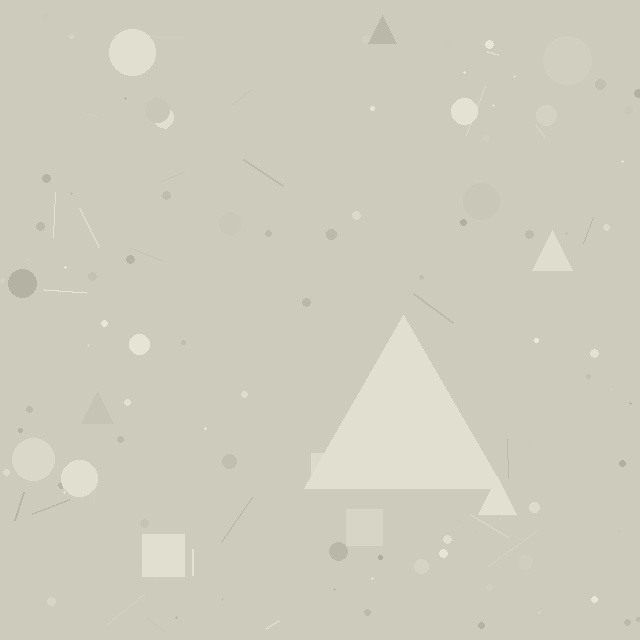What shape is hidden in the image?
A triangle is hidden in the image.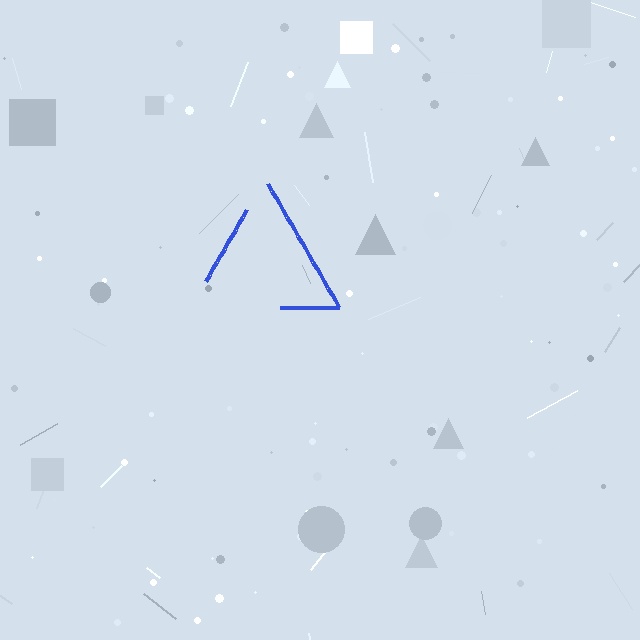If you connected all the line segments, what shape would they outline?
They would outline a triangle.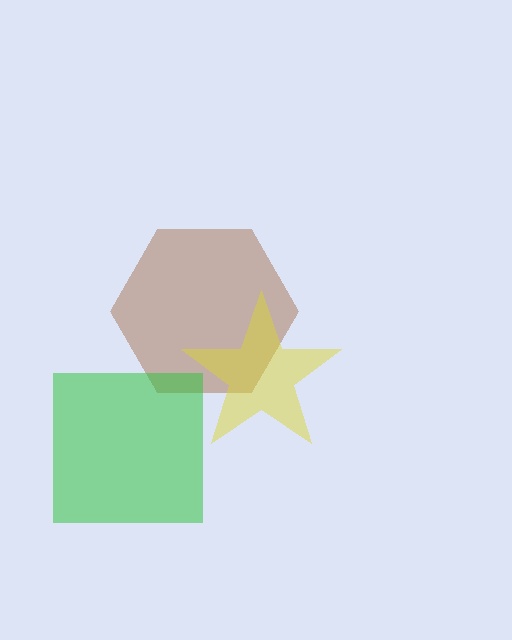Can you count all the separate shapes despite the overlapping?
Yes, there are 3 separate shapes.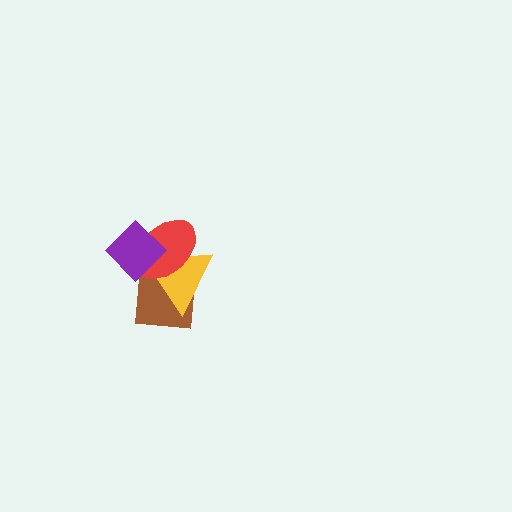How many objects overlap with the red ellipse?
3 objects overlap with the red ellipse.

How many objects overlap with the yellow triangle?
3 objects overlap with the yellow triangle.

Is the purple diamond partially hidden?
No, no other shape covers it.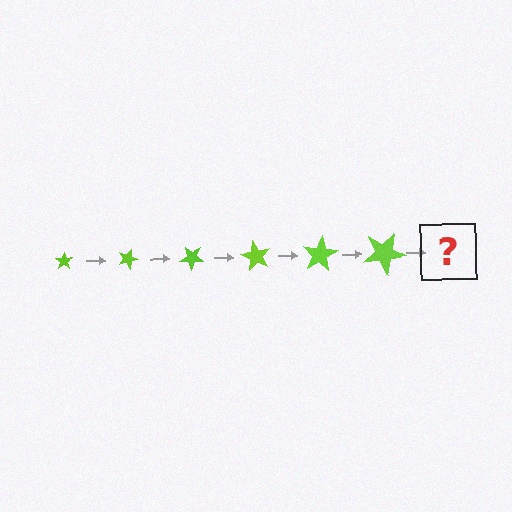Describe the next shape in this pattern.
It should be a star, larger than the previous one and rotated 120 degrees from the start.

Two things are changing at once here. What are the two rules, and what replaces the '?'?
The two rules are that the star grows larger each step and it rotates 20 degrees each step. The '?' should be a star, larger than the previous one and rotated 120 degrees from the start.